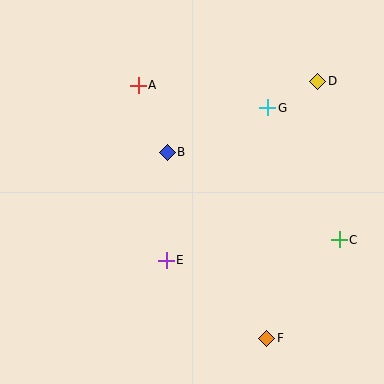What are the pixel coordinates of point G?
Point G is at (268, 108).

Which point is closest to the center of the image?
Point B at (167, 152) is closest to the center.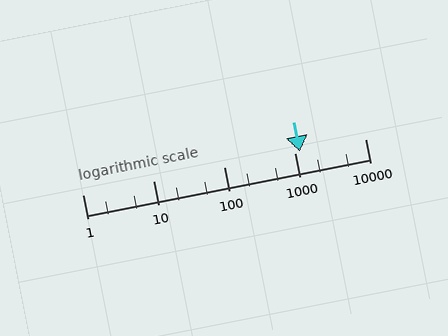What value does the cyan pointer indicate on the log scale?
The pointer indicates approximately 1200.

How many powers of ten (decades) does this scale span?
The scale spans 4 decades, from 1 to 10000.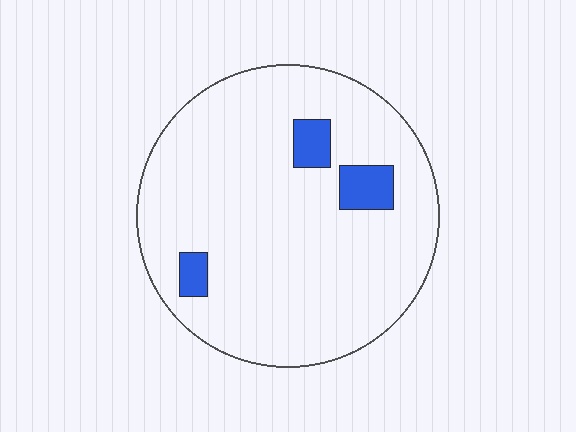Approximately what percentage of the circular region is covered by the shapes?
Approximately 10%.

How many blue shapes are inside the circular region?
3.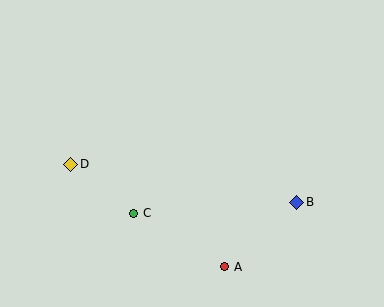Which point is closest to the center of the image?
Point C at (134, 213) is closest to the center.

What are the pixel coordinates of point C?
Point C is at (134, 213).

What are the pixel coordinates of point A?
Point A is at (225, 267).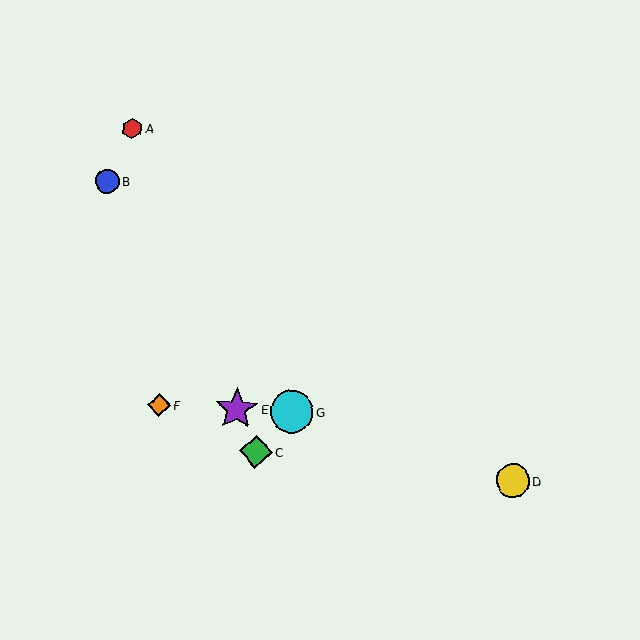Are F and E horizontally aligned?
Yes, both are at y≈405.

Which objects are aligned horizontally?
Objects E, F, G are aligned horizontally.